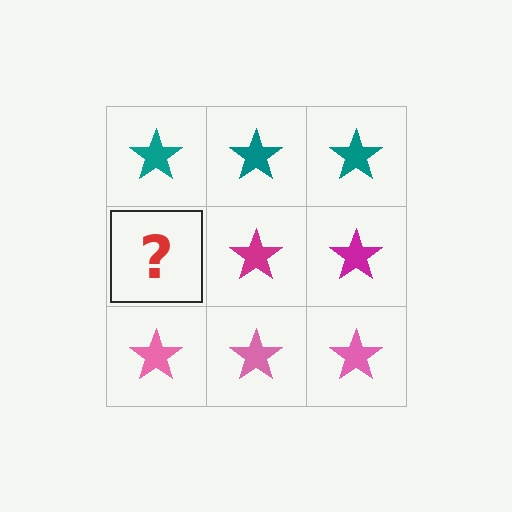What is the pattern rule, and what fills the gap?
The rule is that each row has a consistent color. The gap should be filled with a magenta star.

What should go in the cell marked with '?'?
The missing cell should contain a magenta star.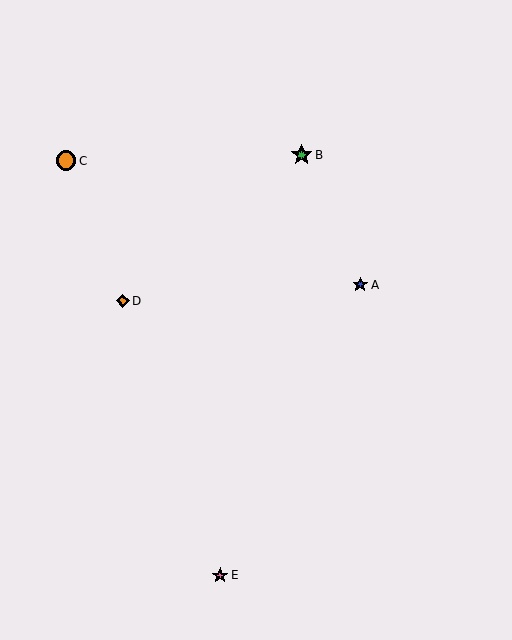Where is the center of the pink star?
The center of the pink star is at (220, 575).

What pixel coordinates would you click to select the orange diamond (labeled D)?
Click at (123, 301) to select the orange diamond D.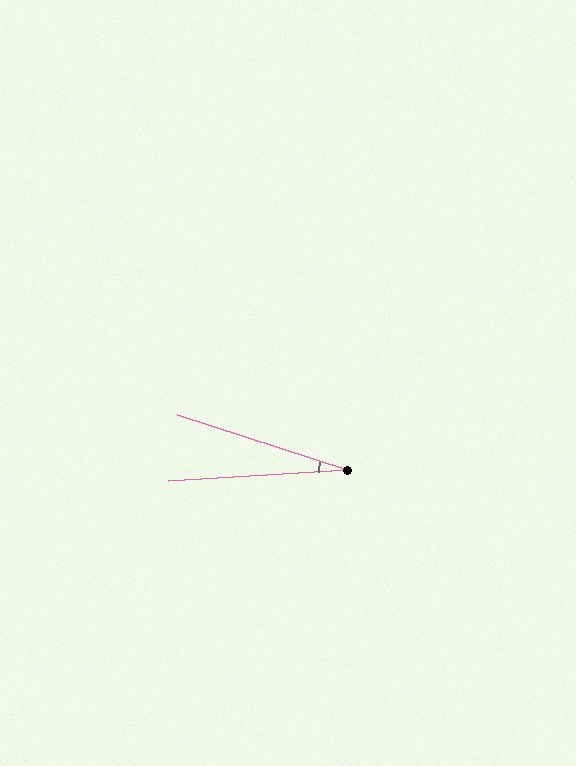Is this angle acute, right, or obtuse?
It is acute.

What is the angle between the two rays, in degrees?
Approximately 21 degrees.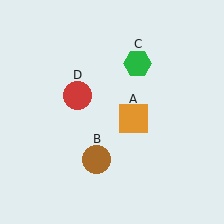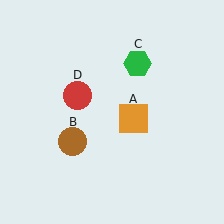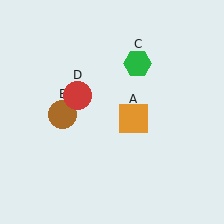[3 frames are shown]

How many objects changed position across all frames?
1 object changed position: brown circle (object B).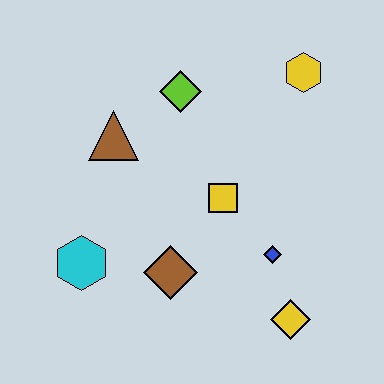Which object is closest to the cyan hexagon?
The brown diamond is closest to the cyan hexagon.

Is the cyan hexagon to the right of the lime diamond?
No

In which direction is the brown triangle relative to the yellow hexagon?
The brown triangle is to the left of the yellow hexagon.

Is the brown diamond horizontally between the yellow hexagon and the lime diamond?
No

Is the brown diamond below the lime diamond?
Yes